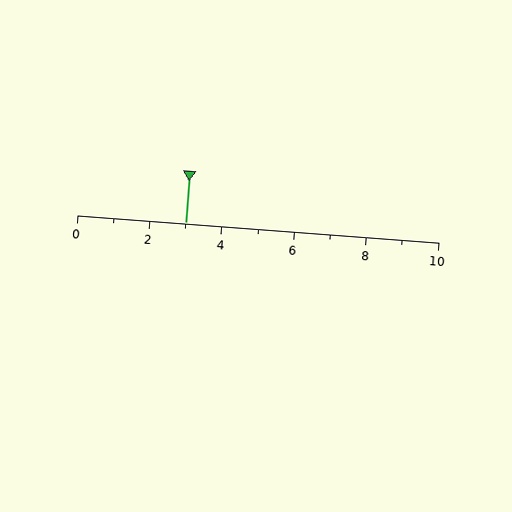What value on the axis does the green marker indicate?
The marker indicates approximately 3.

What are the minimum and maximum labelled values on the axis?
The axis runs from 0 to 10.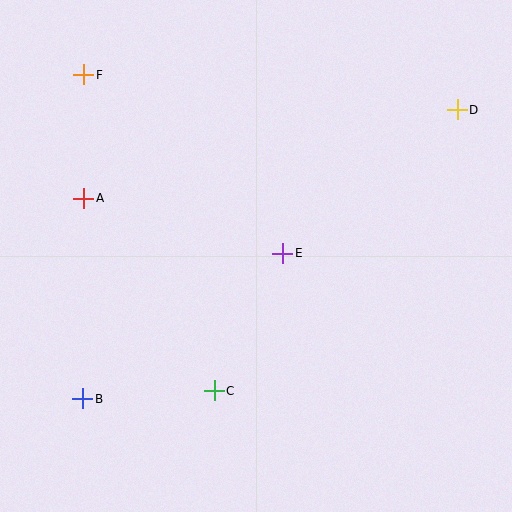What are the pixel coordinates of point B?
Point B is at (83, 399).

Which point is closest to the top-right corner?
Point D is closest to the top-right corner.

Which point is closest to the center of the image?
Point E at (283, 253) is closest to the center.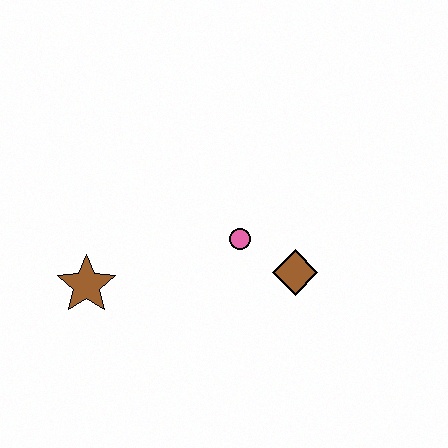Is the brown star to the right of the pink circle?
No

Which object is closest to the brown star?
The pink circle is closest to the brown star.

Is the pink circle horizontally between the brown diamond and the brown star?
Yes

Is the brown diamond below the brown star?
No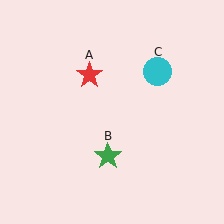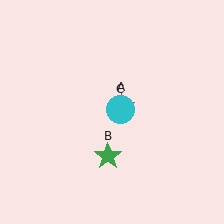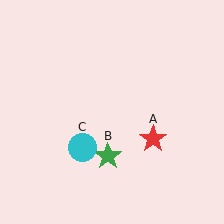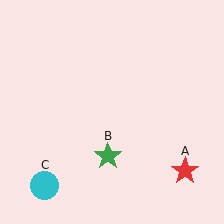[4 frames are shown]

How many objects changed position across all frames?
2 objects changed position: red star (object A), cyan circle (object C).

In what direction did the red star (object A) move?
The red star (object A) moved down and to the right.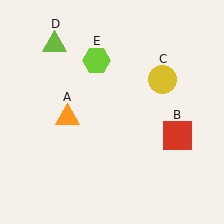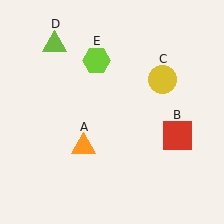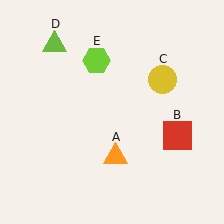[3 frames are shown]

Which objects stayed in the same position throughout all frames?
Red square (object B) and yellow circle (object C) and lime triangle (object D) and lime hexagon (object E) remained stationary.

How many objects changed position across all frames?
1 object changed position: orange triangle (object A).